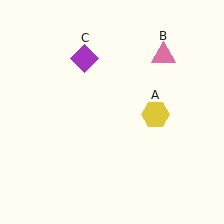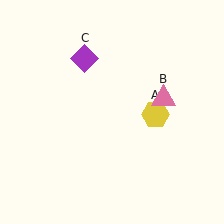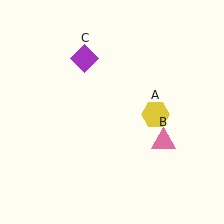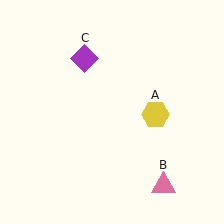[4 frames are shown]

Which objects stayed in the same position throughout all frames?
Yellow hexagon (object A) and purple diamond (object C) remained stationary.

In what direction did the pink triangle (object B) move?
The pink triangle (object B) moved down.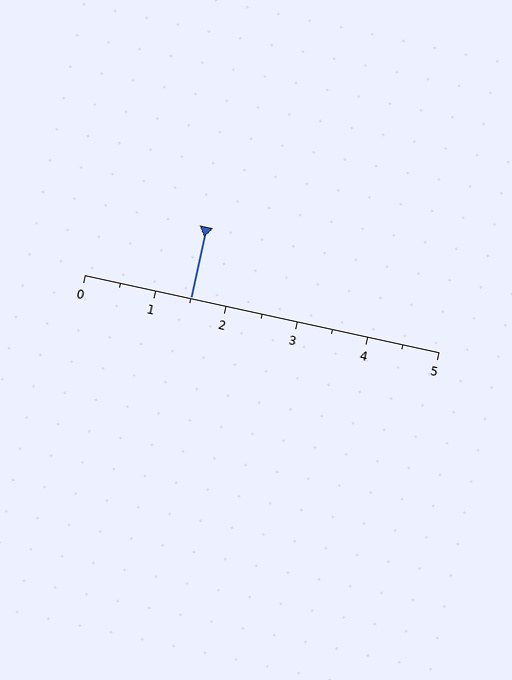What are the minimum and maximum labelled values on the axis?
The axis runs from 0 to 5.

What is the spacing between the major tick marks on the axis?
The major ticks are spaced 1 apart.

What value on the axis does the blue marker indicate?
The marker indicates approximately 1.5.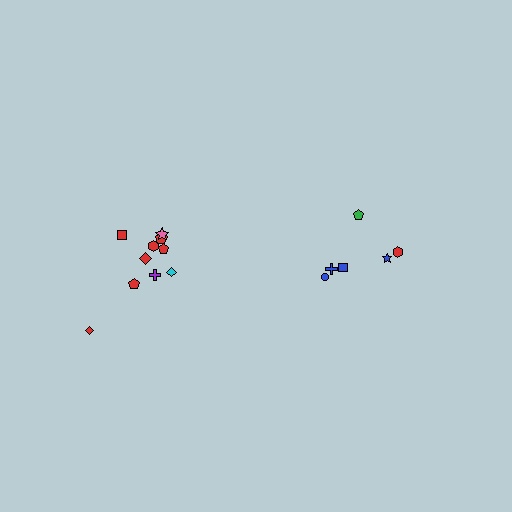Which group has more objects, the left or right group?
The left group.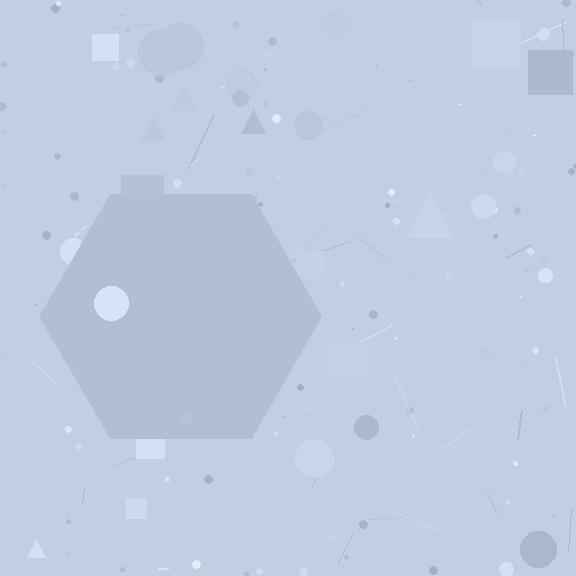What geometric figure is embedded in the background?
A hexagon is embedded in the background.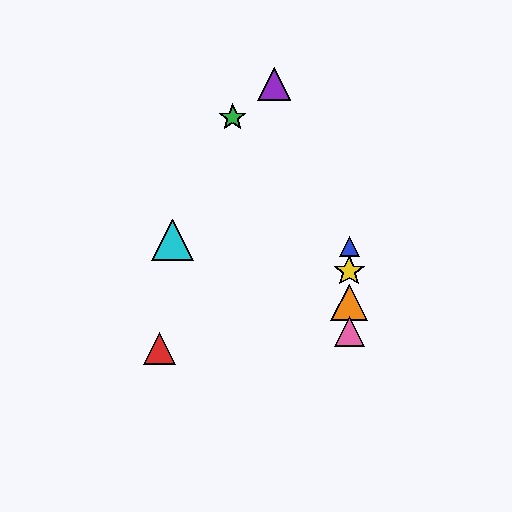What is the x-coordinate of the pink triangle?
The pink triangle is at x≈349.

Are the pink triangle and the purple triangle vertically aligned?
No, the pink triangle is at x≈349 and the purple triangle is at x≈274.